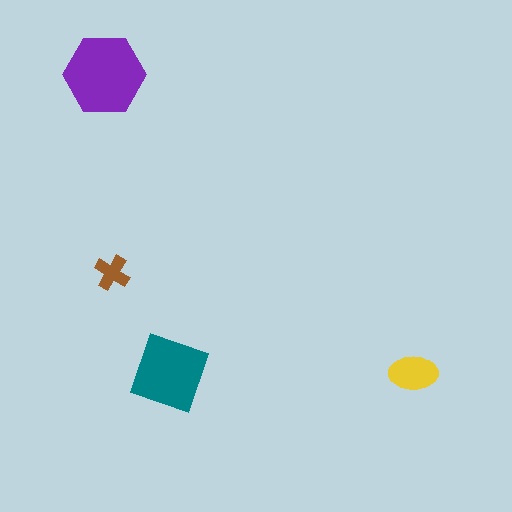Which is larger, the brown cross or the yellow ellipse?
The yellow ellipse.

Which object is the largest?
The purple hexagon.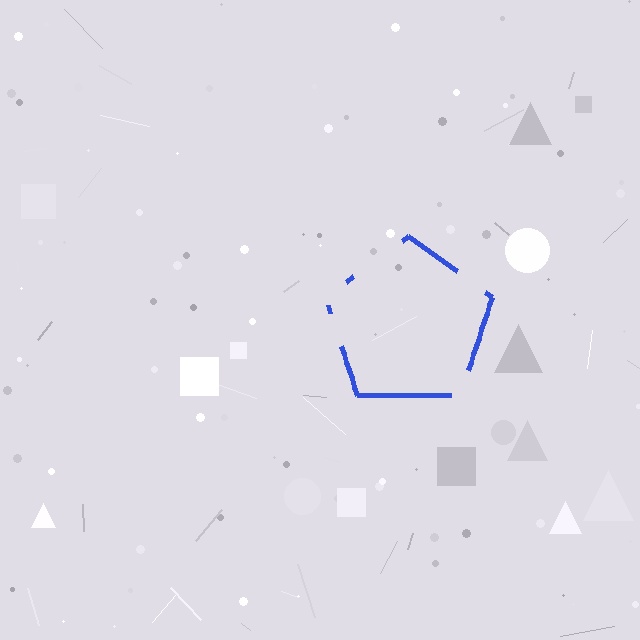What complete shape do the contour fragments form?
The contour fragments form a pentagon.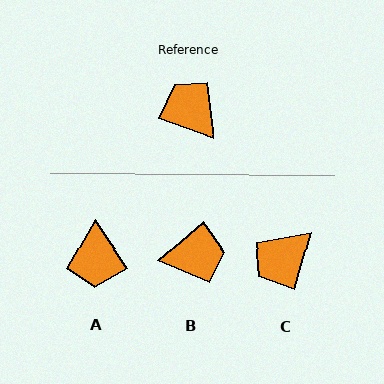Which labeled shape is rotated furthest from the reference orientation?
A, about 143 degrees away.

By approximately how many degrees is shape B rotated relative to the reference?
Approximately 120 degrees clockwise.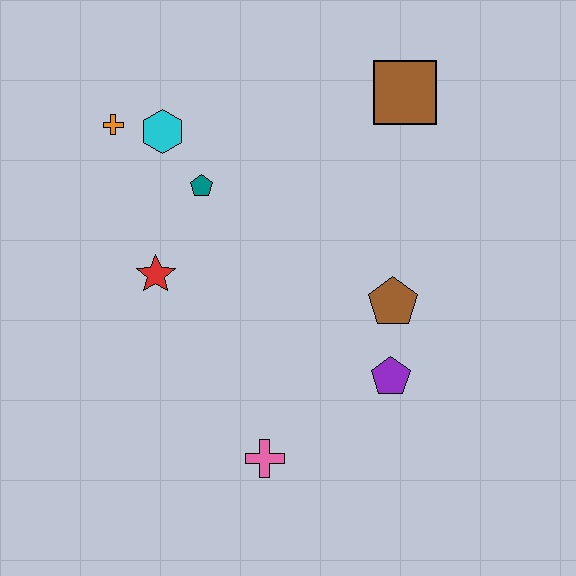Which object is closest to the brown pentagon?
The purple pentagon is closest to the brown pentagon.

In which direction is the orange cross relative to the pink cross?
The orange cross is above the pink cross.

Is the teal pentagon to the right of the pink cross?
No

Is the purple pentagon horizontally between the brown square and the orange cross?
Yes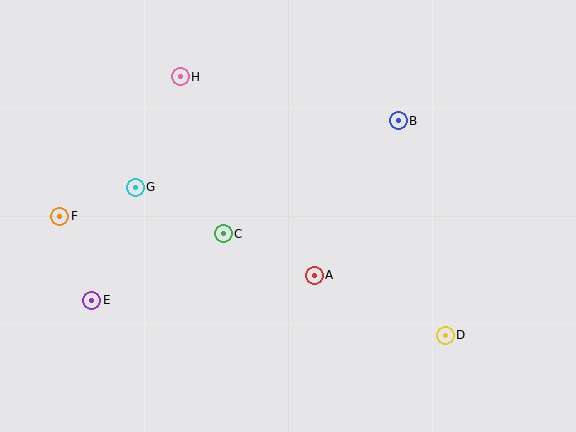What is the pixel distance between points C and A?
The distance between C and A is 100 pixels.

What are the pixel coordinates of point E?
Point E is at (92, 300).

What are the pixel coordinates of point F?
Point F is at (60, 216).